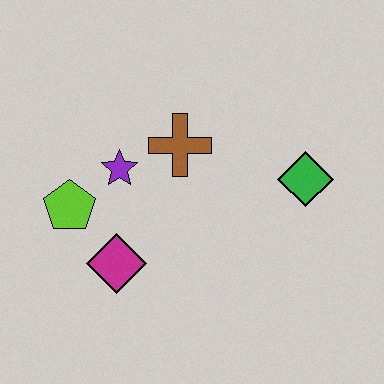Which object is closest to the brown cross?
The purple star is closest to the brown cross.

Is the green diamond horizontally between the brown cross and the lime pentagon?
No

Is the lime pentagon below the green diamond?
Yes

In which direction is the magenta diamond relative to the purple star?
The magenta diamond is below the purple star.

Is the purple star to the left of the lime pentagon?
No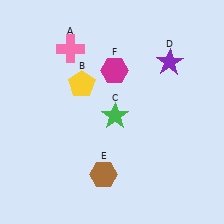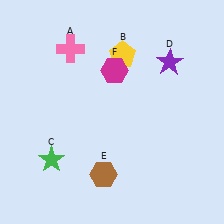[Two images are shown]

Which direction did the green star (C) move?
The green star (C) moved left.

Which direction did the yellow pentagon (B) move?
The yellow pentagon (B) moved right.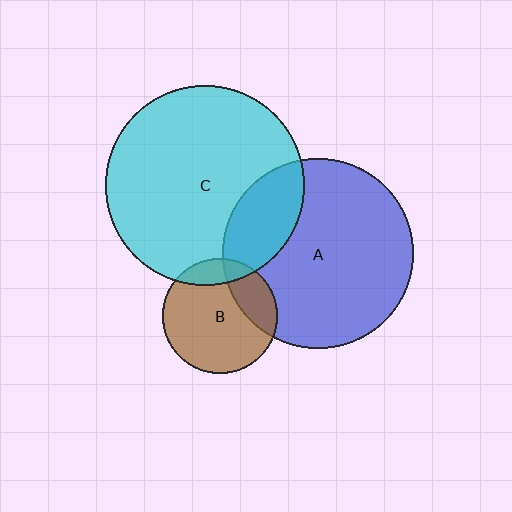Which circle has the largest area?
Circle C (cyan).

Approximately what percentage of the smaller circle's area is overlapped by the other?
Approximately 20%.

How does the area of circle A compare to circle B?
Approximately 2.7 times.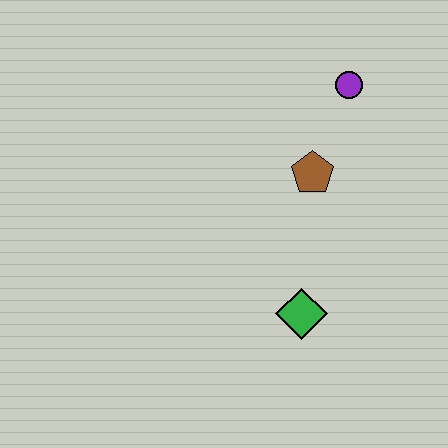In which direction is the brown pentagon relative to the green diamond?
The brown pentagon is above the green diamond.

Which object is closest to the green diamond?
The brown pentagon is closest to the green diamond.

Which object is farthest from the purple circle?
The green diamond is farthest from the purple circle.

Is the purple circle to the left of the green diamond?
No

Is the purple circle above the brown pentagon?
Yes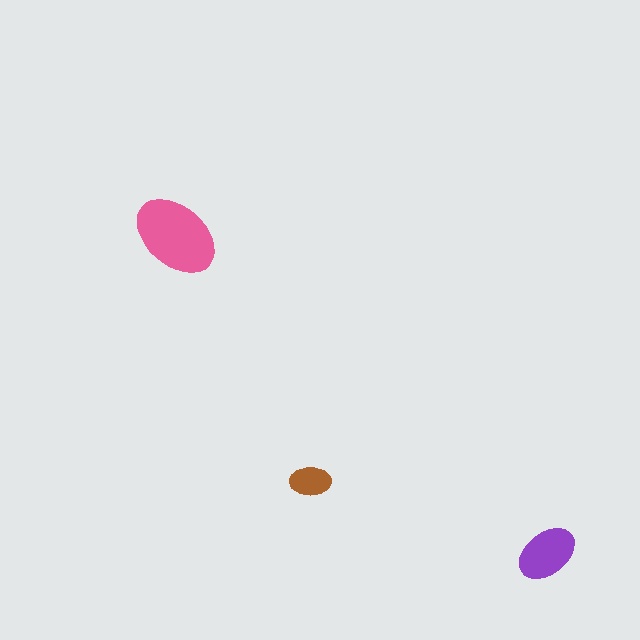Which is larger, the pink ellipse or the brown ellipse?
The pink one.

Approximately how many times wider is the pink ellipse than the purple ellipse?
About 1.5 times wider.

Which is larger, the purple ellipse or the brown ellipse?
The purple one.